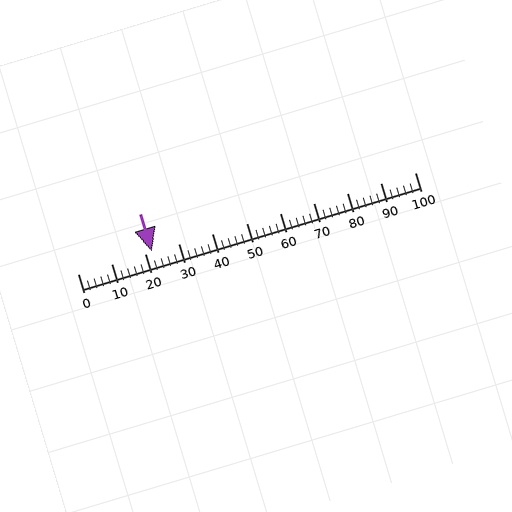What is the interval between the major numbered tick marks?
The major tick marks are spaced 10 units apart.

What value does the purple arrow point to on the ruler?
The purple arrow points to approximately 22.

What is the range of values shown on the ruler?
The ruler shows values from 0 to 100.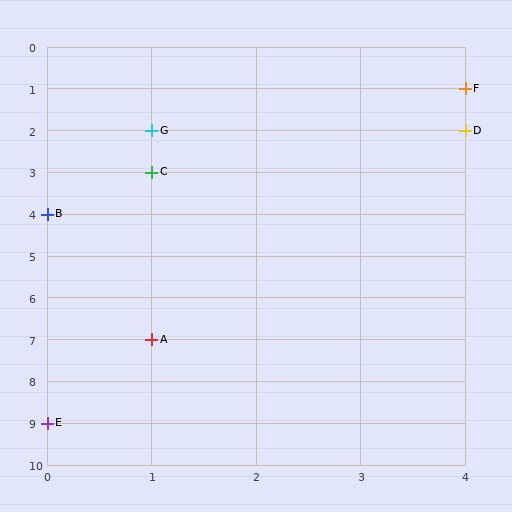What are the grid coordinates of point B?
Point B is at grid coordinates (0, 4).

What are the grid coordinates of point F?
Point F is at grid coordinates (4, 1).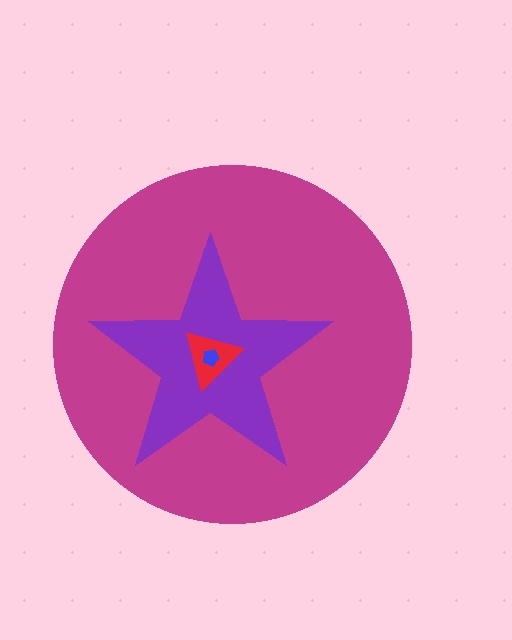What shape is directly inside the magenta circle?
The purple star.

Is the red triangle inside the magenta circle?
Yes.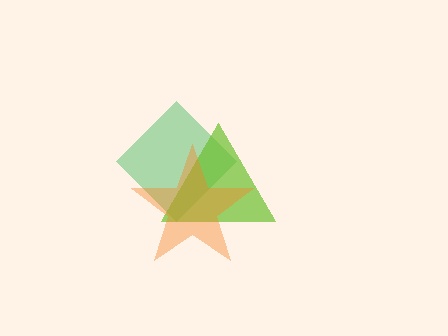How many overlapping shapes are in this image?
There are 3 overlapping shapes in the image.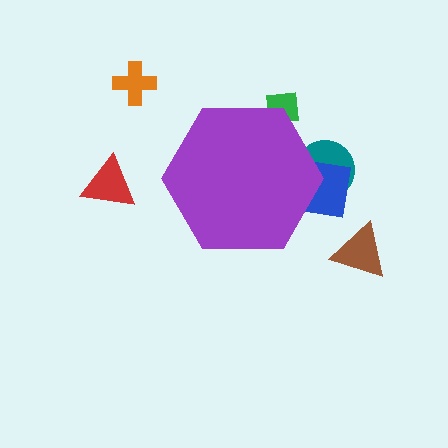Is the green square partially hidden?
Yes, the green square is partially hidden behind the purple hexagon.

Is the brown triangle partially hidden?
No, the brown triangle is fully visible.